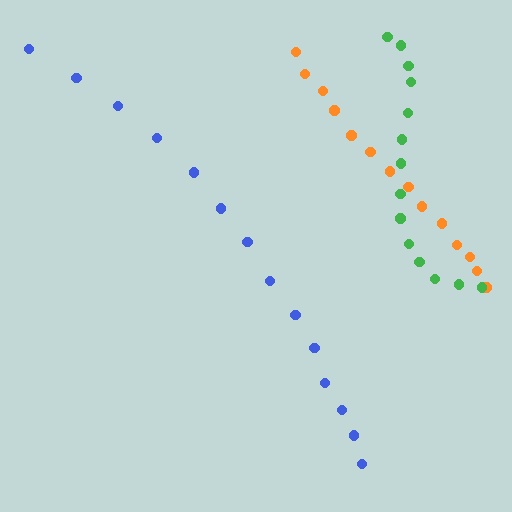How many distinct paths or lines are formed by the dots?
There are 3 distinct paths.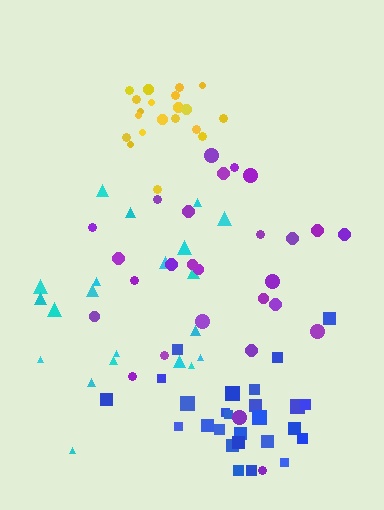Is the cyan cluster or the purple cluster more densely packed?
Cyan.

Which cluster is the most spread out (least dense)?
Purple.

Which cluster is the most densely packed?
Yellow.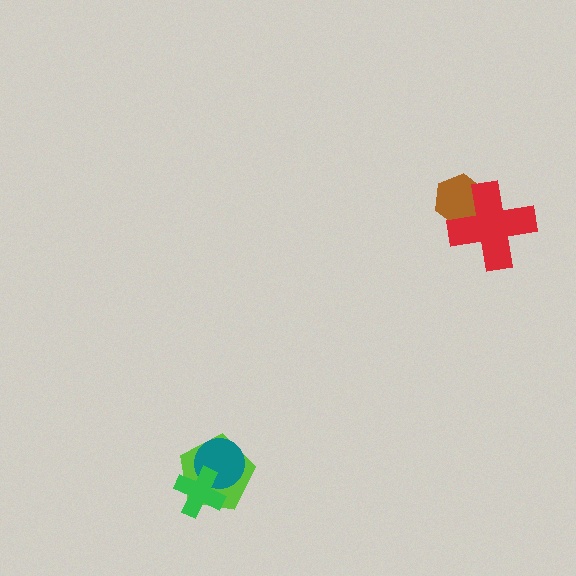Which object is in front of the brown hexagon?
The red cross is in front of the brown hexagon.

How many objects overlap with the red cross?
1 object overlaps with the red cross.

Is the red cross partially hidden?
No, no other shape covers it.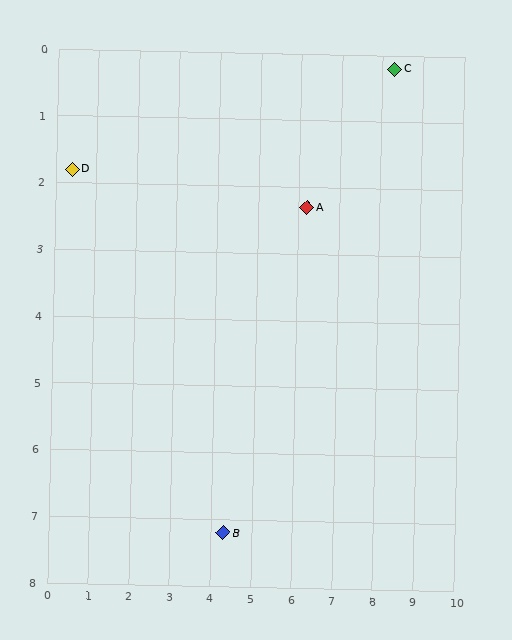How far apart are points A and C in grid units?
Points A and C are about 3.0 grid units apart.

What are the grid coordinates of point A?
Point A is at approximately (6.2, 2.3).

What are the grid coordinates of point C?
Point C is at approximately (8.3, 0.2).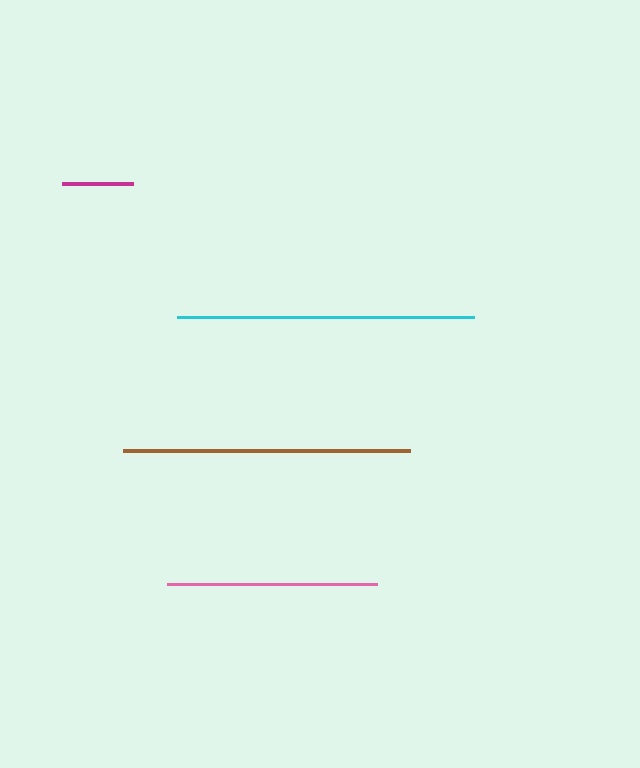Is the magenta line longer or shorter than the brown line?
The brown line is longer than the magenta line.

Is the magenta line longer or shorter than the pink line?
The pink line is longer than the magenta line.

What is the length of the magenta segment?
The magenta segment is approximately 71 pixels long.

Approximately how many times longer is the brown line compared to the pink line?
The brown line is approximately 1.4 times the length of the pink line.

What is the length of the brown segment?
The brown segment is approximately 287 pixels long.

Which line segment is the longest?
The cyan line is the longest at approximately 297 pixels.